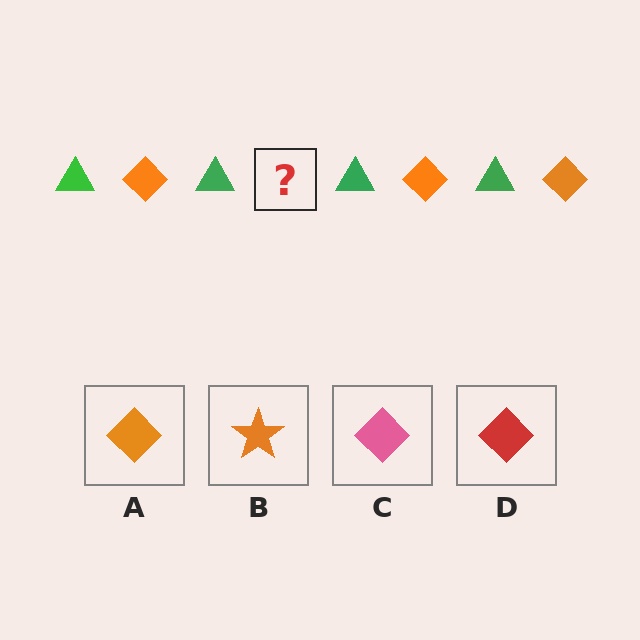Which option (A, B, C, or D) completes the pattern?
A.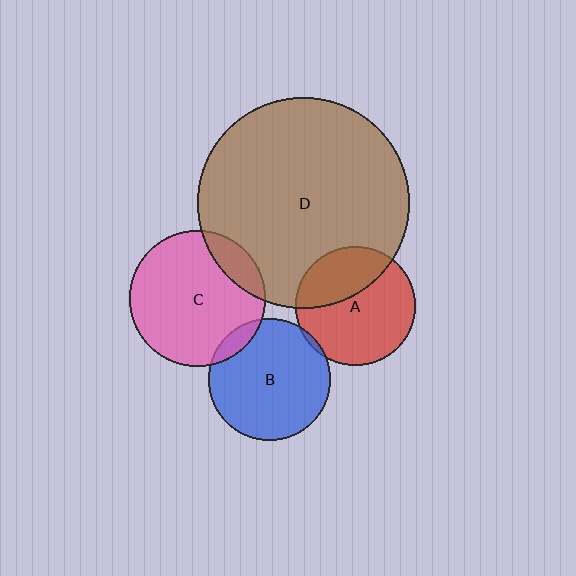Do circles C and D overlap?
Yes.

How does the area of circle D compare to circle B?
Approximately 3.0 times.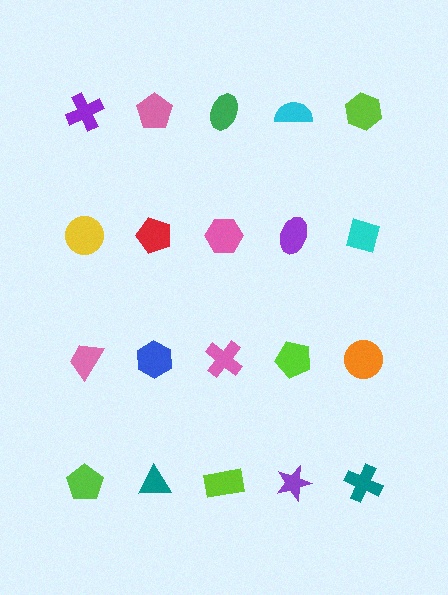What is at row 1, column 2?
A pink pentagon.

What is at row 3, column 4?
A lime pentagon.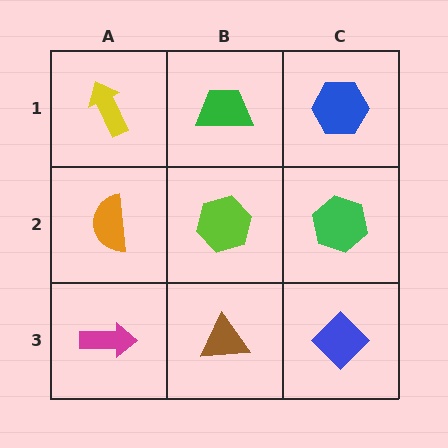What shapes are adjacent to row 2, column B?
A green trapezoid (row 1, column B), a brown triangle (row 3, column B), an orange semicircle (row 2, column A), a green hexagon (row 2, column C).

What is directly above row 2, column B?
A green trapezoid.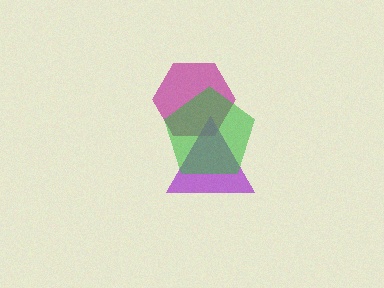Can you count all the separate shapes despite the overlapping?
Yes, there are 3 separate shapes.